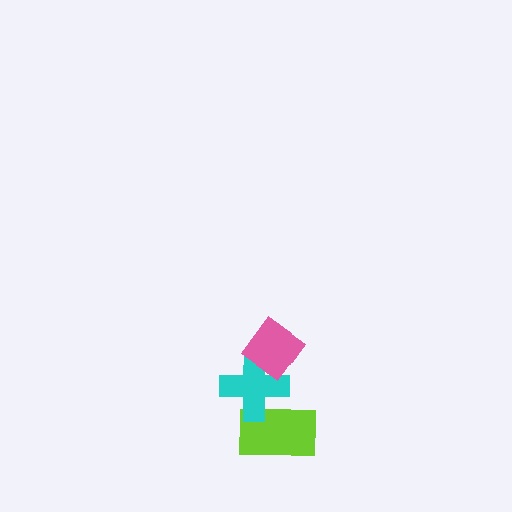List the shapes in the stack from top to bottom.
From top to bottom: the pink diamond, the cyan cross, the lime rectangle.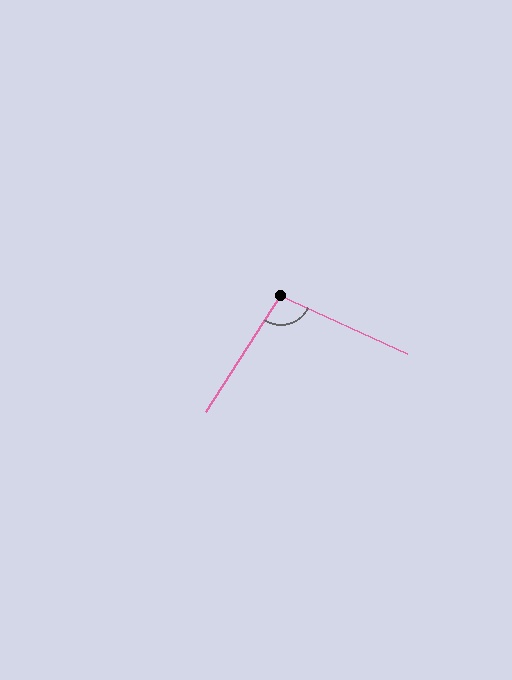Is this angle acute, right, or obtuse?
It is obtuse.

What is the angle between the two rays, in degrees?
Approximately 98 degrees.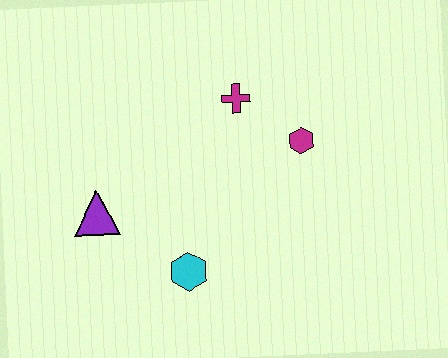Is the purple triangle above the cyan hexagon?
Yes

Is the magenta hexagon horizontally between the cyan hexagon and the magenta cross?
No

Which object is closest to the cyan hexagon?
The purple triangle is closest to the cyan hexagon.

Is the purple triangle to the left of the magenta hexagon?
Yes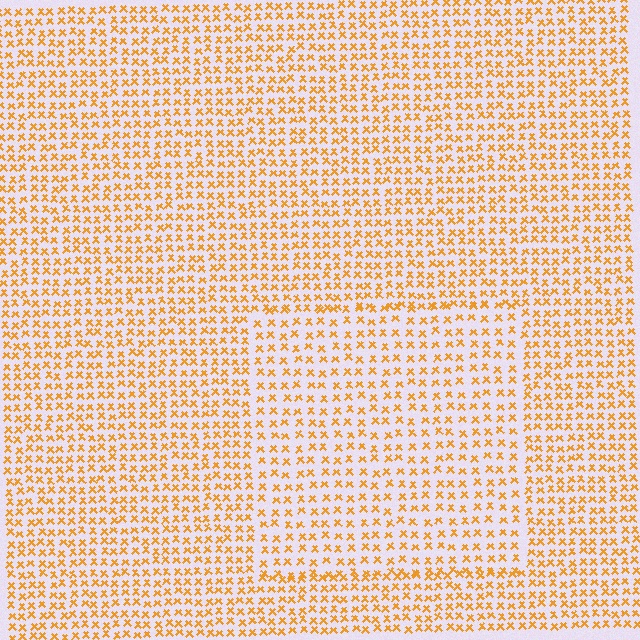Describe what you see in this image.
The image contains small orange elements arranged at two different densities. A rectangle-shaped region is visible where the elements are less densely packed than the surrounding area.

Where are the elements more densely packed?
The elements are more densely packed outside the rectangle boundary.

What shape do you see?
I see a rectangle.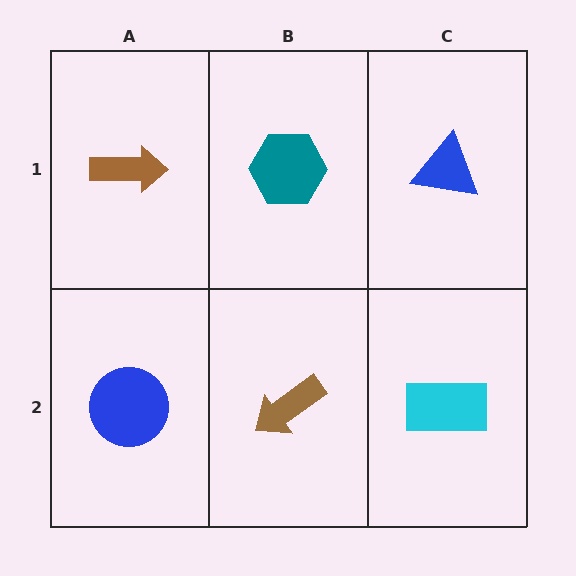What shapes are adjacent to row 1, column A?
A blue circle (row 2, column A), a teal hexagon (row 1, column B).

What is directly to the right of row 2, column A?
A brown arrow.